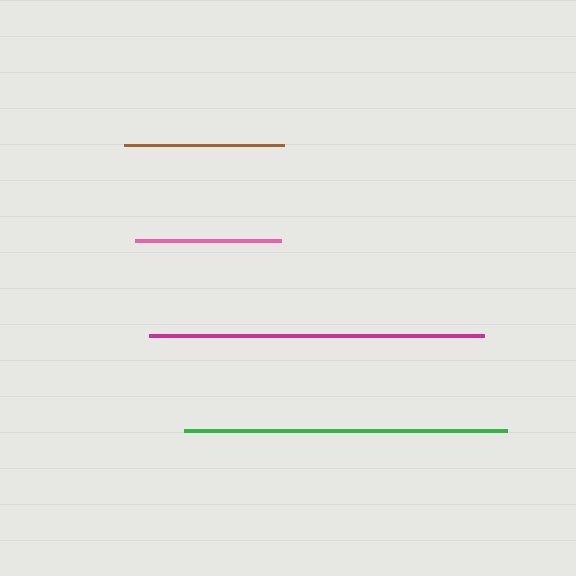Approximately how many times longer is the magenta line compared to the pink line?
The magenta line is approximately 2.3 times the length of the pink line.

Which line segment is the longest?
The magenta line is the longest at approximately 335 pixels.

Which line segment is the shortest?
The pink line is the shortest at approximately 146 pixels.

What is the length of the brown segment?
The brown segment is approximately 160 pixels long.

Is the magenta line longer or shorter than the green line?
The magenta line is longer than the green line.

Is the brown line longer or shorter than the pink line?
The brown line is longer than the pink line.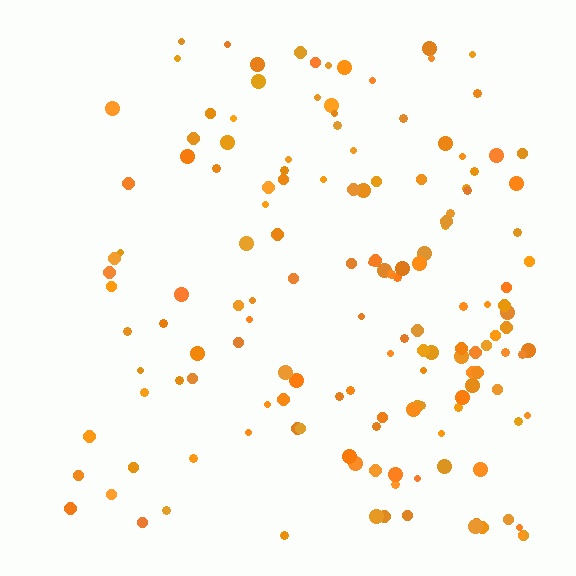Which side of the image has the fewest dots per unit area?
The left.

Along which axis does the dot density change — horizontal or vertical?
Horizontal.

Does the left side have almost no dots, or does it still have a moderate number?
Still a moderate number, just noticeably fewer than the right.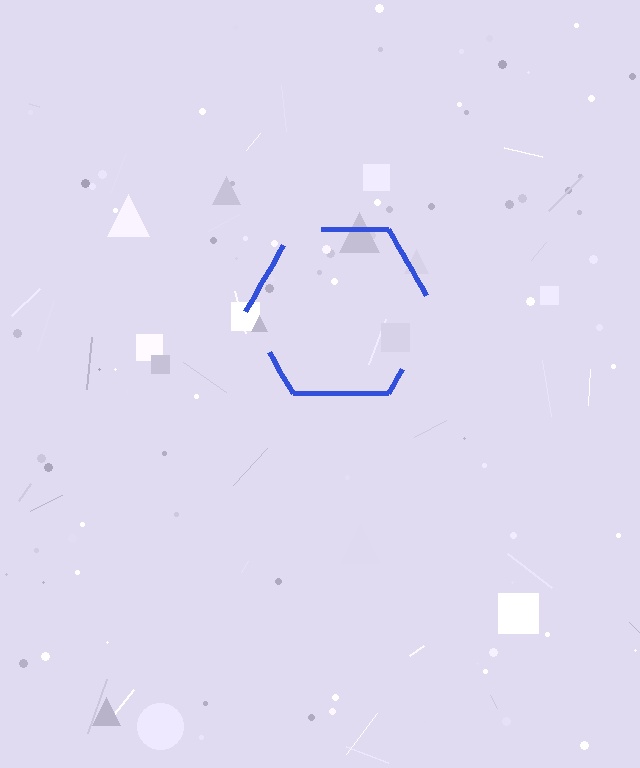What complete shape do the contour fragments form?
The contour fragments form a hexagon.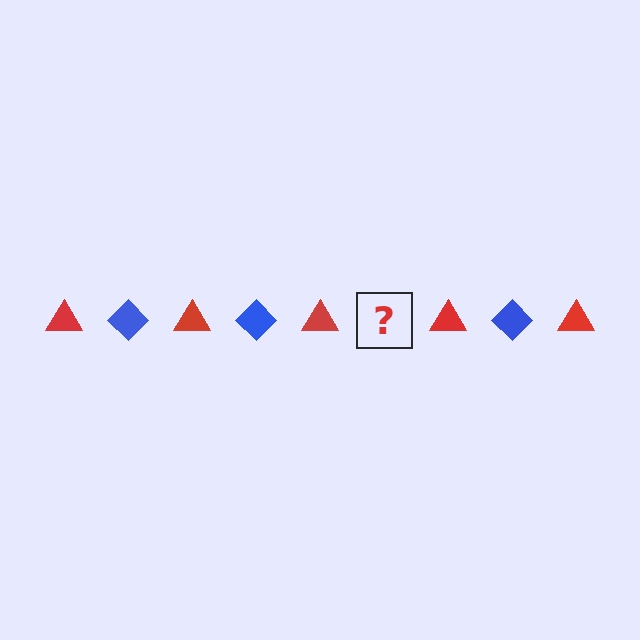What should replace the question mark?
The question mark should be replaced with a blue diamond.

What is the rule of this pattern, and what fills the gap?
The rule is that the pattern alternates between red triangle and blue diamond. The gap should be filled with a blue diamond.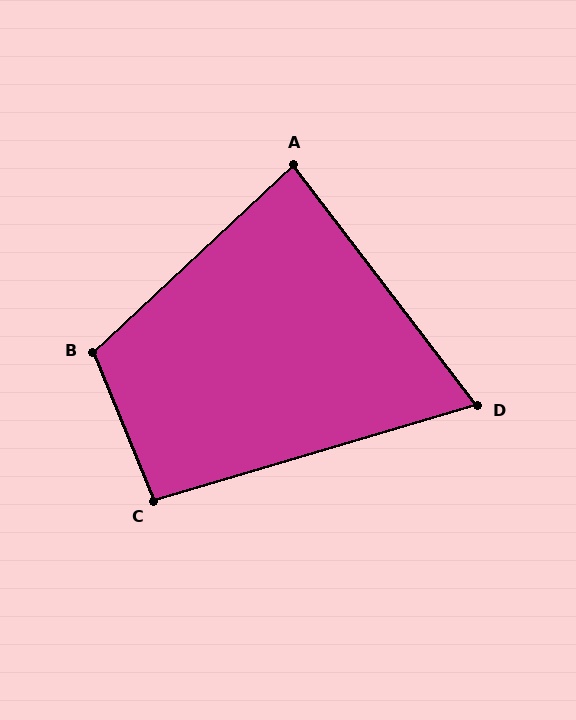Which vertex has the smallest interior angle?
D, at approximately 69 degrees.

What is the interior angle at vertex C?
Approximately 96 degrees (obtuse).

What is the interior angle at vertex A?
Approximately 84 degrees (acute).